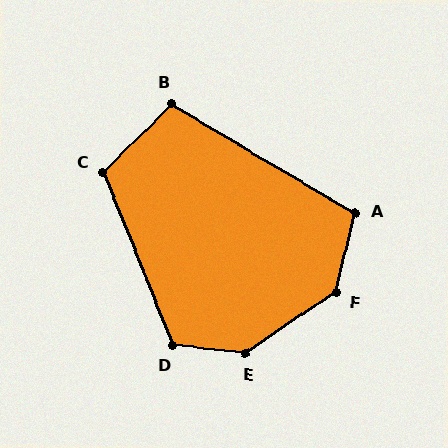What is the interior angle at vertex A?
Approximately 108 degrees (obtuse).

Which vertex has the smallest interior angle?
B, at approximately 104 degrees.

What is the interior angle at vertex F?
Approximately 137 degrees (obtuse).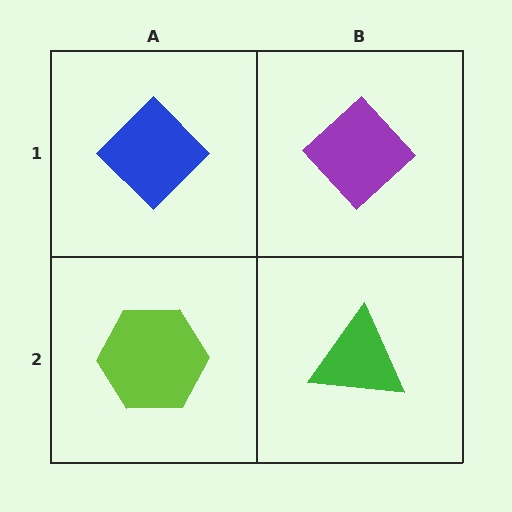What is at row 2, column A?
A lime hexagon.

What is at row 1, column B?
A purple diamond.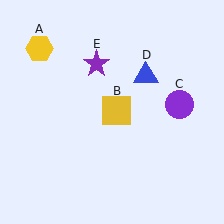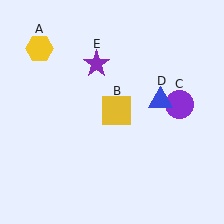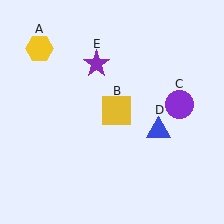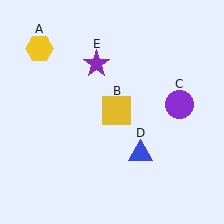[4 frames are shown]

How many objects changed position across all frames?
1 object changed position: blue triangle (object D).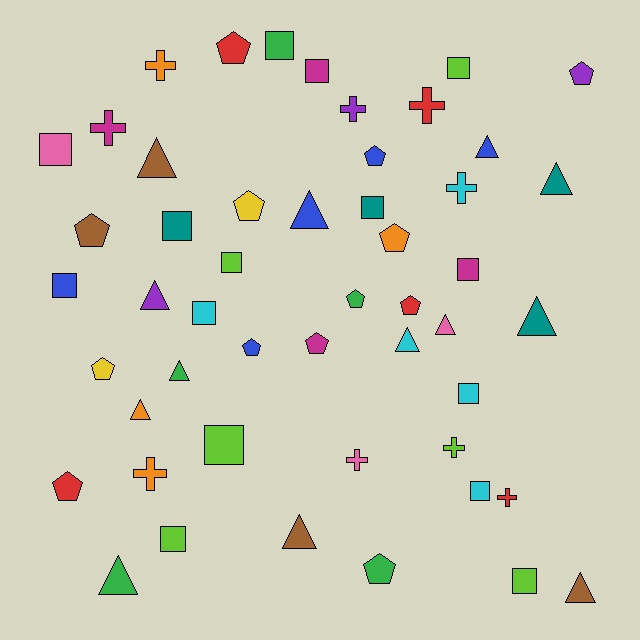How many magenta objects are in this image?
There are 4 magenta objects.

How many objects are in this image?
There are 50 objects.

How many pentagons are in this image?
There are 13 pentagons.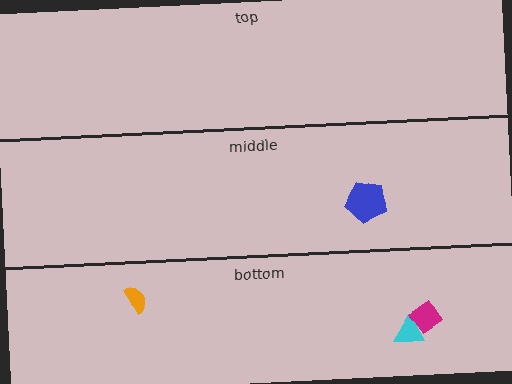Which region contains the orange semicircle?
The bottom region.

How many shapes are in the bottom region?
3.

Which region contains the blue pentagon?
The middle region.